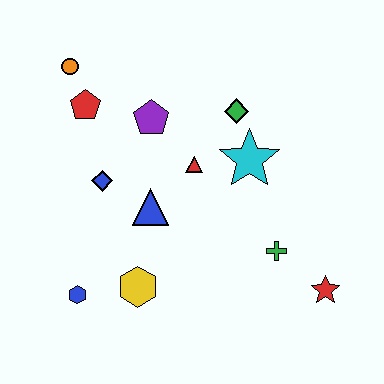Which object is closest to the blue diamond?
The blue triangle is closest to the blue diamond.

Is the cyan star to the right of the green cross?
No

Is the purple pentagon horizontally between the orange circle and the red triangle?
Yes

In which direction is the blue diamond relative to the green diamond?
The blue diamond is to the left of the green diamond.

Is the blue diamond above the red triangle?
No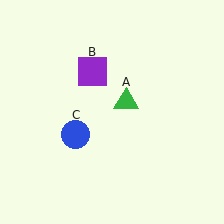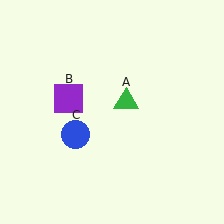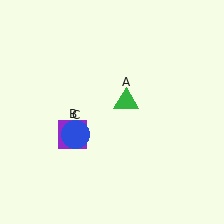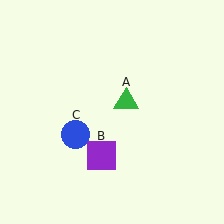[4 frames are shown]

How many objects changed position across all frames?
1 object changed position: purple square (object B).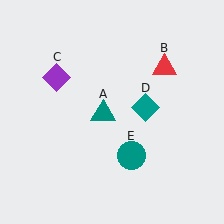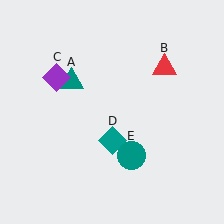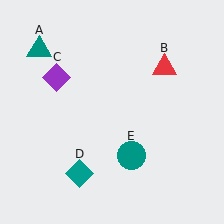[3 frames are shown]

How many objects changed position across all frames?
2 objects changed position: teal triangle (object A), teal diamond (object D).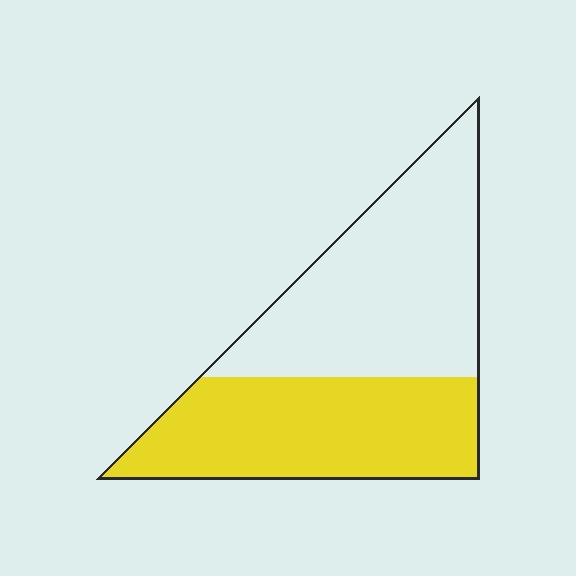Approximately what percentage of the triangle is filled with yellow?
Approximately 45%.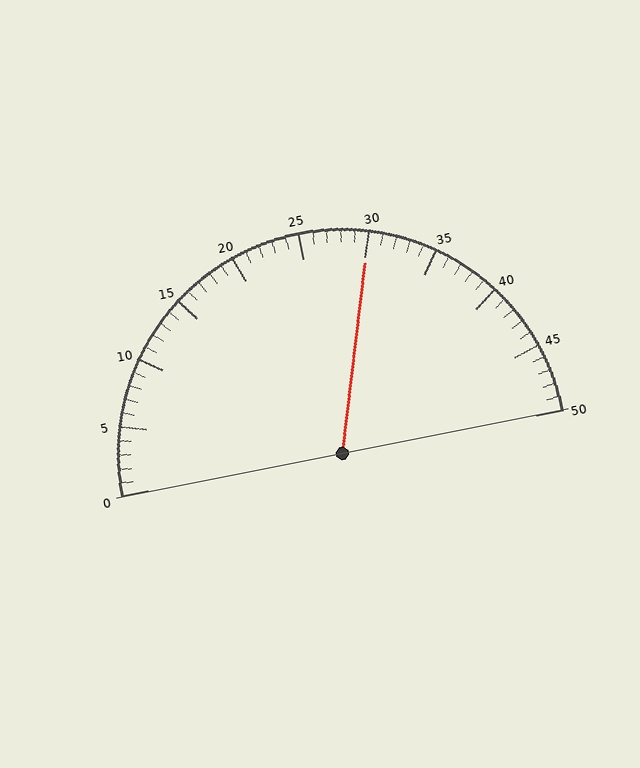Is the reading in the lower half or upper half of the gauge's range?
The reading is in the upper half of the range (0 to 50).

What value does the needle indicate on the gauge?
The needle indicates approximately 30.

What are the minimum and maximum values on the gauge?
The gauge ranges from 0 to 50.